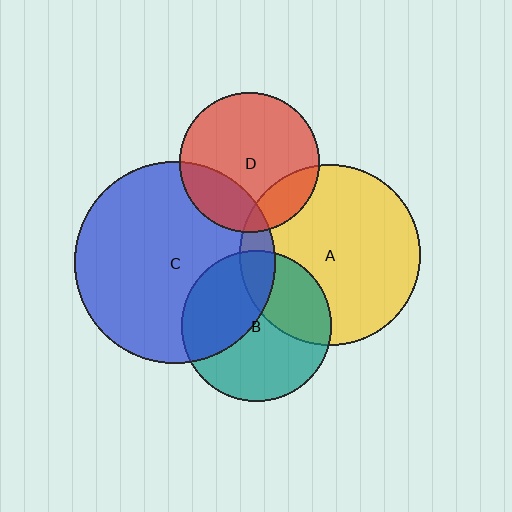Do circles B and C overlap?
Yes.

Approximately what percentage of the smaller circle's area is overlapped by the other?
Approximately 40%.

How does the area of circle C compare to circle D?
Approximately 2.1 times.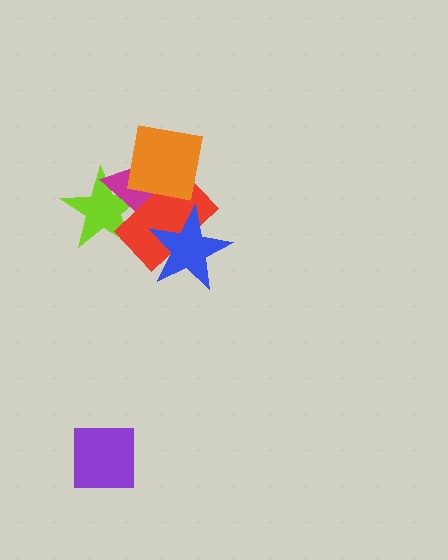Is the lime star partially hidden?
Yes, it is partially covered by another shape.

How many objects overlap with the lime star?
2 objects overlap with the lime star.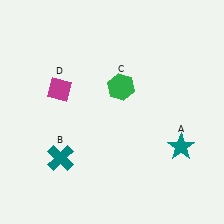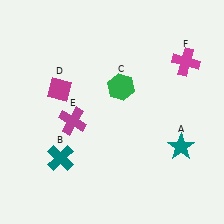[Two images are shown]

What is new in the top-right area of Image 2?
A magenta cross (F) was added in the top-right area of Image 2.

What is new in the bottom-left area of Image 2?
A magenta cross (E) was added in the bottom-left area of Image 2.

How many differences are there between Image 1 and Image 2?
There are 2 differences between the two images.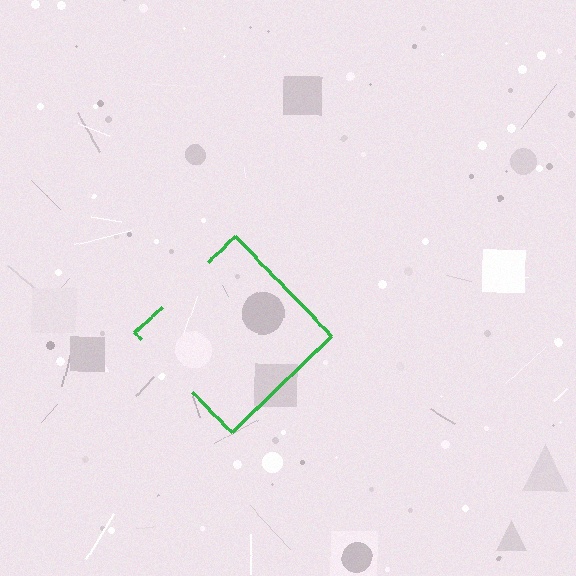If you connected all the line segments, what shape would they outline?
They would outline a diamond.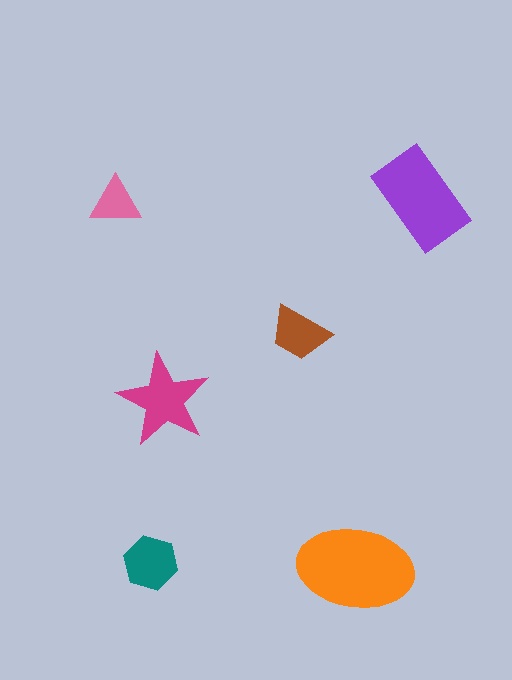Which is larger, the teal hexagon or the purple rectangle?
The purple rectangle.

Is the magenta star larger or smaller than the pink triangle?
Larger.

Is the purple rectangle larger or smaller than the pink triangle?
Larger.